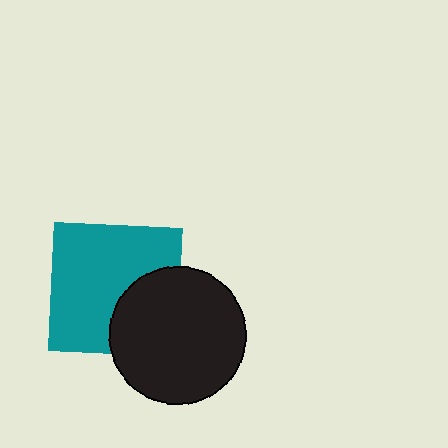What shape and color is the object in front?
The object in front is a black circle.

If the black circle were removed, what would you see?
You would see the complete teal square.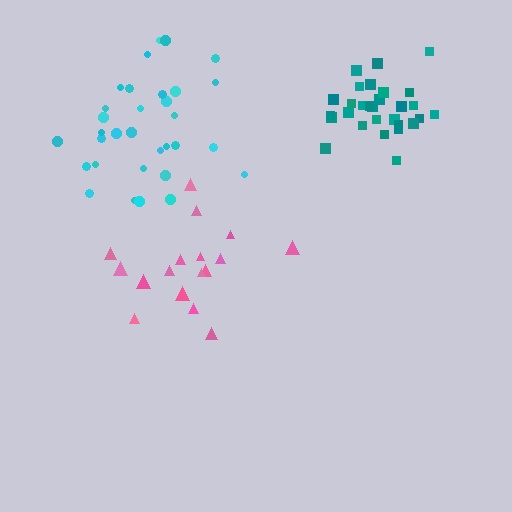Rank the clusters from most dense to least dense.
teal, cyan, pink.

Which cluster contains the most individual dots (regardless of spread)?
Cyan (32).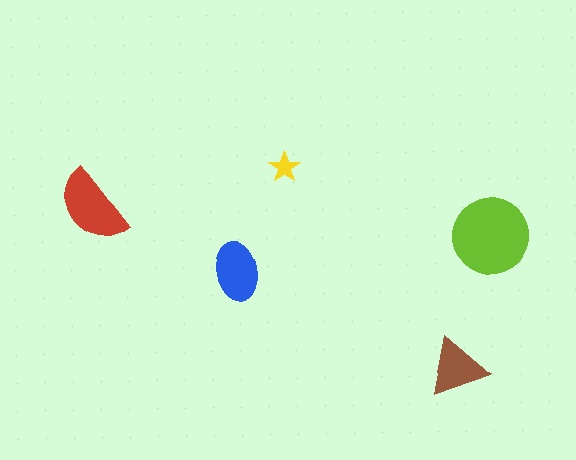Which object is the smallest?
The yellow star.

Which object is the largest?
The lime circle.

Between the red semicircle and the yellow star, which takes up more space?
The red semicircle.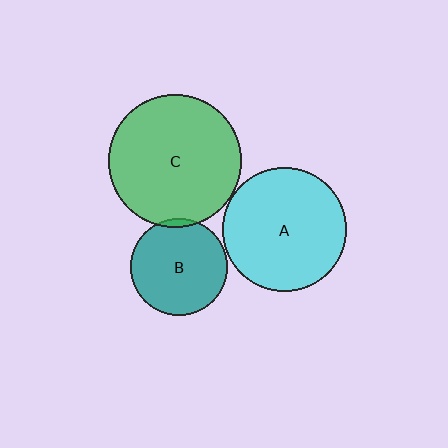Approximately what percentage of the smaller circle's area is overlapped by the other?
Approximately 5%.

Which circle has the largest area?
Circle C (green).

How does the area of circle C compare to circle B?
Approximately 1.9 times.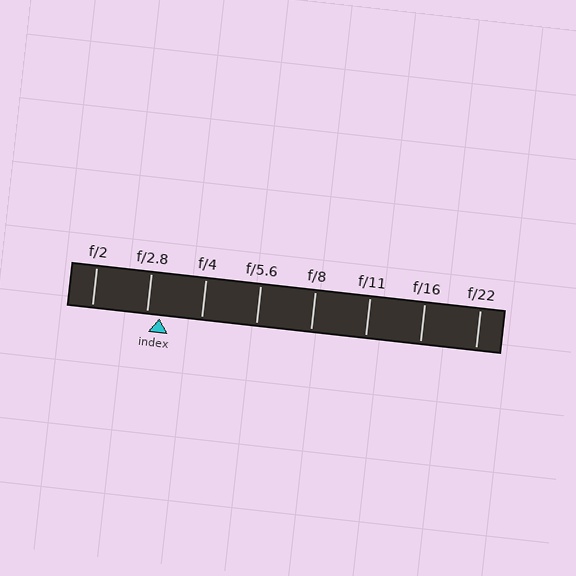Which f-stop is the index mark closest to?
The index mark is closest to f/2.8.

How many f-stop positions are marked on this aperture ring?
There are 8 f-stop positions marked.